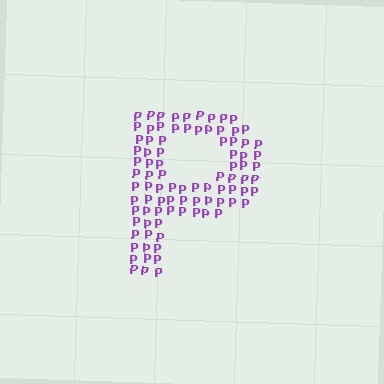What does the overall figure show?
The overall figure shows the letter P.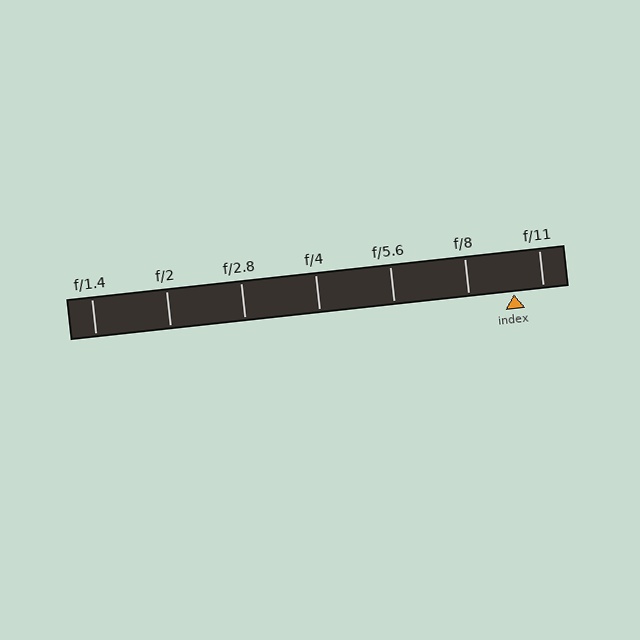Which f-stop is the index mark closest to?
The index mark is closest to f/11.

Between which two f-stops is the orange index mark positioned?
The index mark is between f/8 and f/11.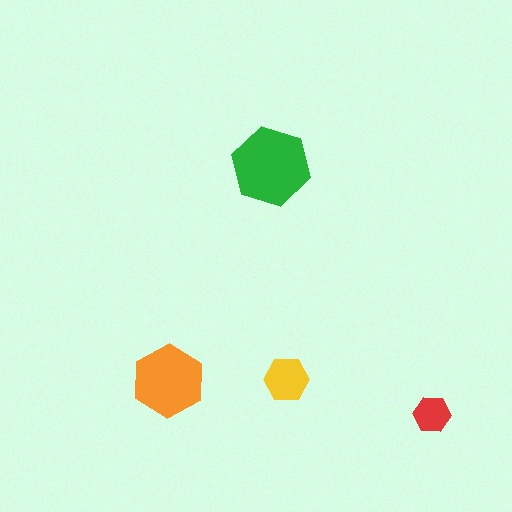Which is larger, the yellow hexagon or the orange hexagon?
The orange one.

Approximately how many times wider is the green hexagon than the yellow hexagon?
About 2 times wider.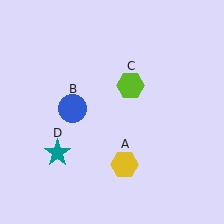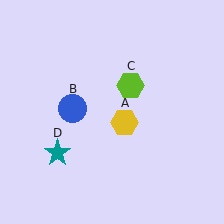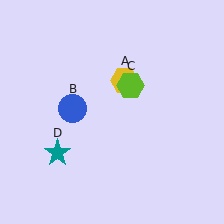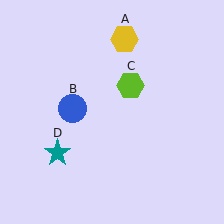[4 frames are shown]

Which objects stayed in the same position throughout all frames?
Blue circle (object B) and lime hexagon (object C) and teal star (object D) remained stationary.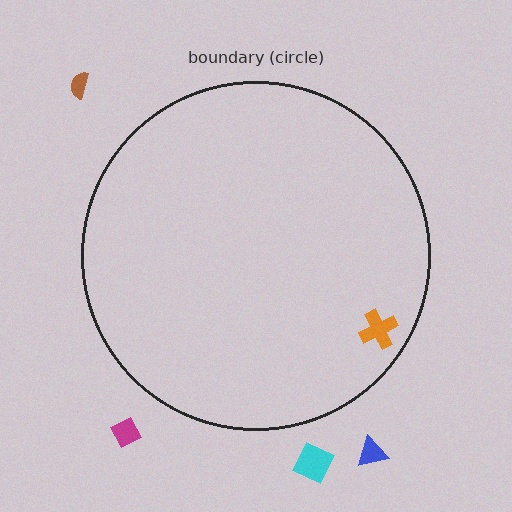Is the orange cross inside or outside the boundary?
Inside.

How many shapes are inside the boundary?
1 inside, 4 outside.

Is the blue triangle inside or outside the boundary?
Outside.